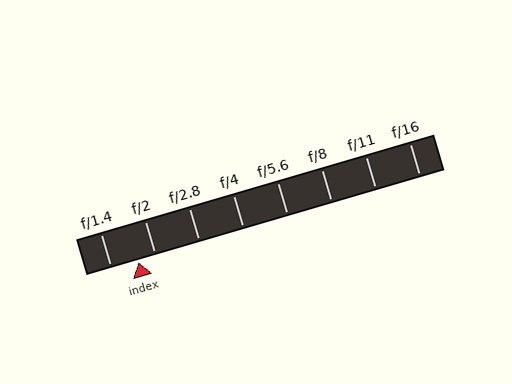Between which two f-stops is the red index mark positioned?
The index mark is between f/1.4 and f/2.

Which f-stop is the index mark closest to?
The index mark is closest to f/2.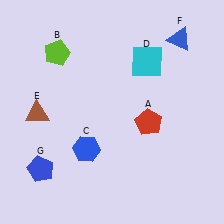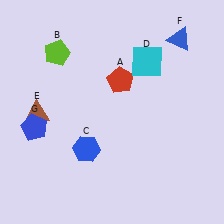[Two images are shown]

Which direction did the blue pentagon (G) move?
The blue pentagon (G) moved up.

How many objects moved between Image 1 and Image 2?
2 objects moved between the two images.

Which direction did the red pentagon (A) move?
The red pentagon (A) moved up.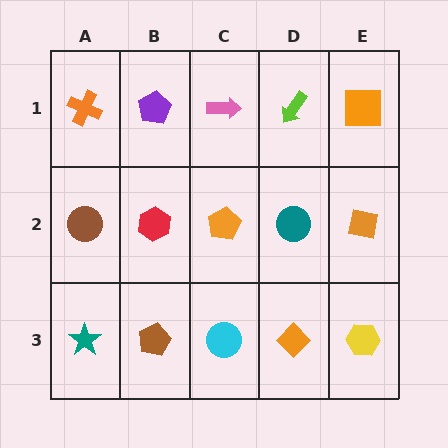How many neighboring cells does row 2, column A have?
3.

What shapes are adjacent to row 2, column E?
An orange square (row 1, column E), a yellow hexagon (row 3, column E), a teal circle (row 2, column D).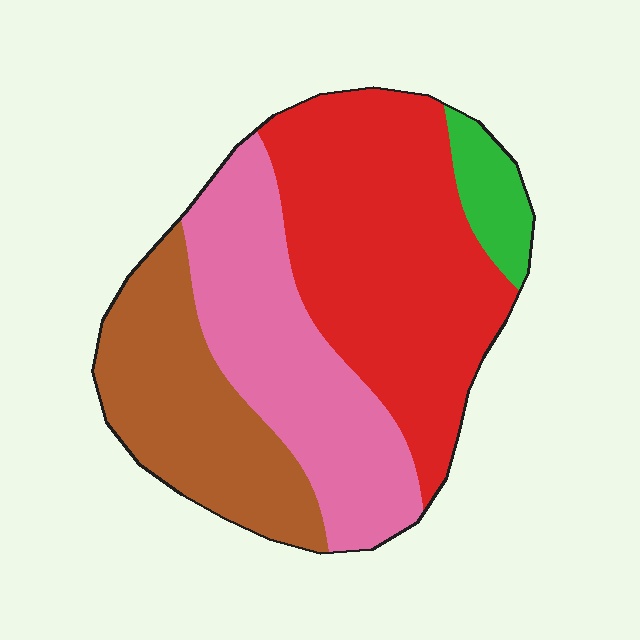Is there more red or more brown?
Red.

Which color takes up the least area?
Green, at roughly 5%.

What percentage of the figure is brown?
Brown takes up about one quarter (1/4) of the figure.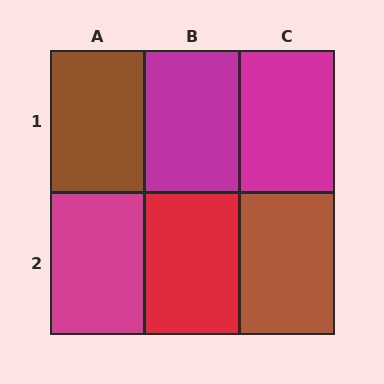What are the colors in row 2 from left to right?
Magenta, red, brown.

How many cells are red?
1 cell is red.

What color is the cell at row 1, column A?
Brown.